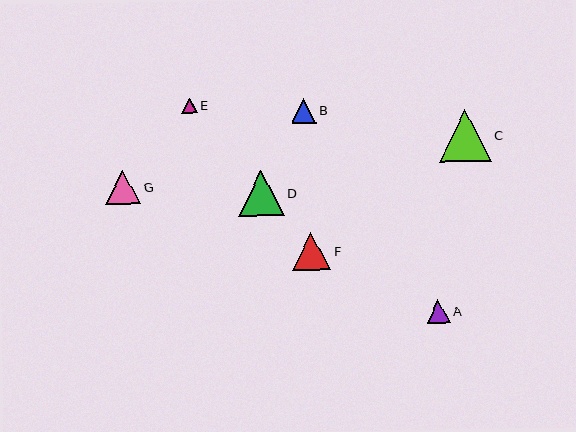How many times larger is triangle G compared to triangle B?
Triangle G is approximately 1.4 times the size of triangle B.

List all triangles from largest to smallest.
From largest to smallest: C, D, F, G, B, A, E.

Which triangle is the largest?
Triangle C is the largest with a size of approximately 52 pixels.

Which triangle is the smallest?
Triangle E is the smallest with a size of approximately 16 pixels.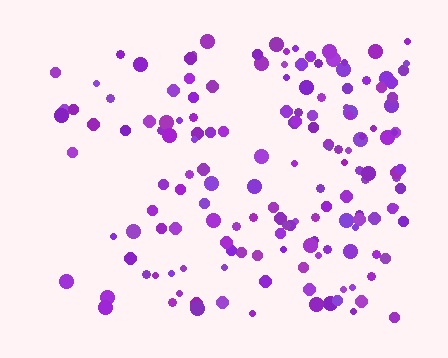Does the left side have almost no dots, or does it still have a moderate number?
Still a moderate number, just noticeably fewer than the right.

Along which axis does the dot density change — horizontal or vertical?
Horizontal.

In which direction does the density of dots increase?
From left to right, with the right side densest.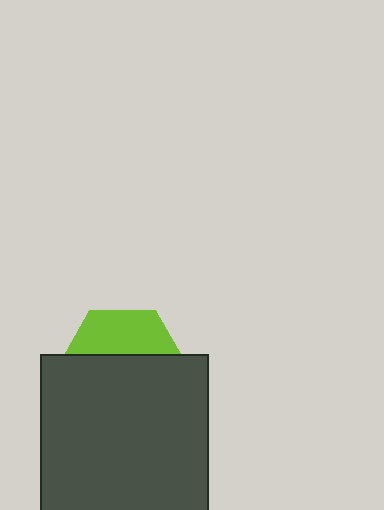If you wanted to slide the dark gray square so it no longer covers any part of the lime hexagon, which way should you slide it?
Slide it down — that is the most direct way to separate the two shapes.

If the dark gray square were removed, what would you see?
You would see the complete lime hexagon.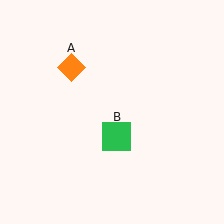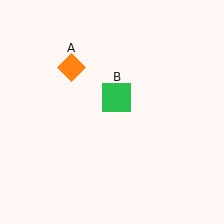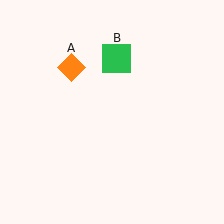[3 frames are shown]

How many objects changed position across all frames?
1 object changed position: green square (object B).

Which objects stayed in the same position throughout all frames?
Orange diamond (object A) remained stationary.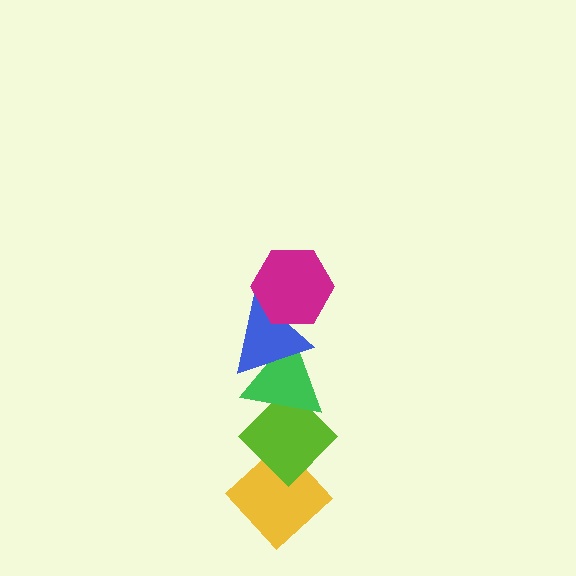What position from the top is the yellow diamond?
The yellow diamond is 5th from the top.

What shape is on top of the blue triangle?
The magenta hexagon is on top of the blue triangle.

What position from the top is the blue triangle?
The blue triangle is 2nd from the top.